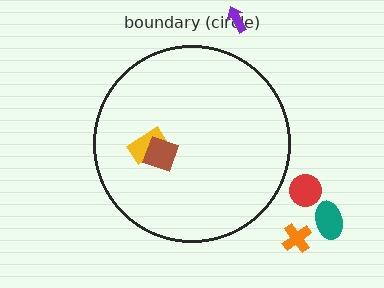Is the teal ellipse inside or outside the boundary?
Outside.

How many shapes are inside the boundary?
2 inside, 4 outside.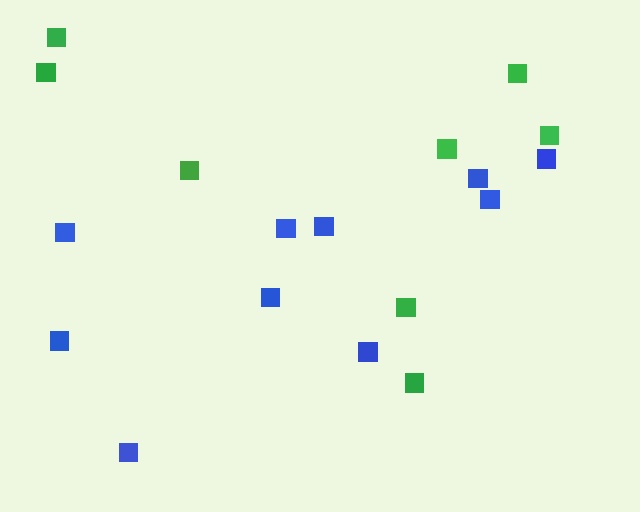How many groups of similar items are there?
There are 2 groups: one group of blue squares (10) and one group of green squares (8).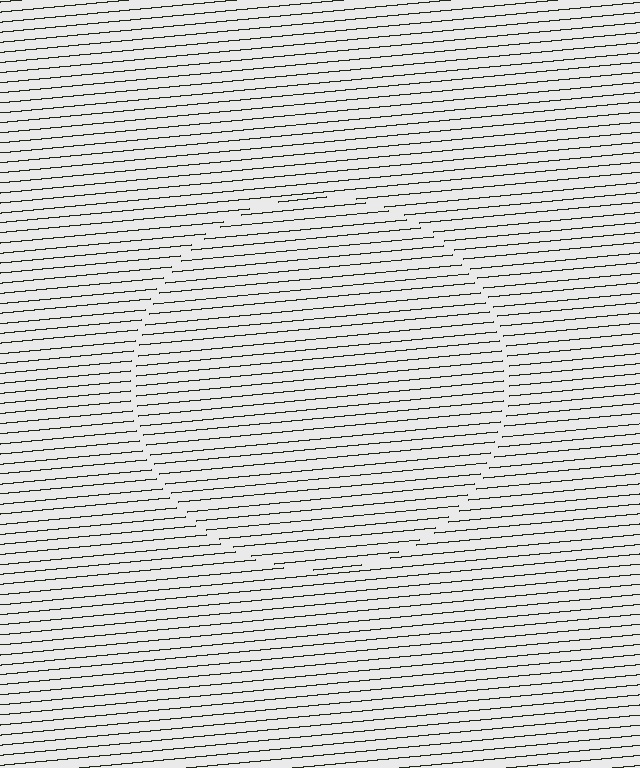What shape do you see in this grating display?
An illusory circle. The interior of the shape contains the same grating, shifted by half a period — the contour is defined by the phase discontinuity where line-ends from the inner and outer gratings abut.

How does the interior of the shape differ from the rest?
The interior of the shape contains the same grating, shifted by half a period — the contour is defined by the phase discontinuity where line-ends from the inner and outer gratings abut.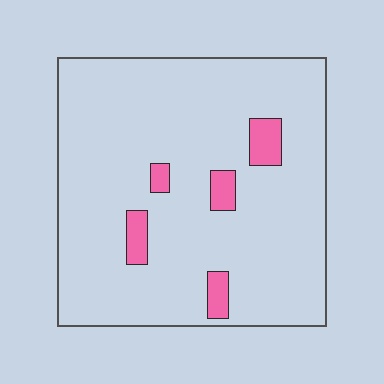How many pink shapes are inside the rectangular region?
5.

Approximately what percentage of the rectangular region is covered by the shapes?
Approximately 10%.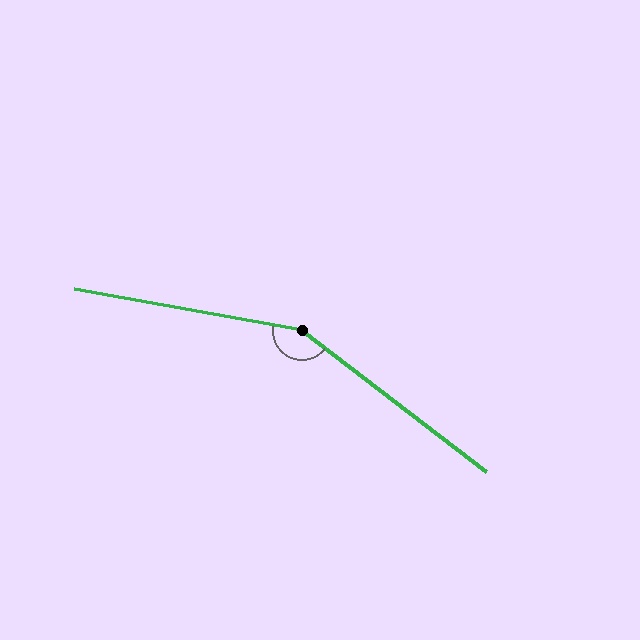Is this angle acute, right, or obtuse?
It is obtuse.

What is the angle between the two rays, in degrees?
Approximately 153 degrees.